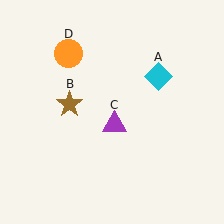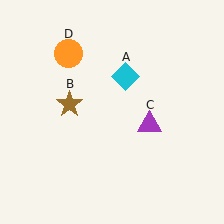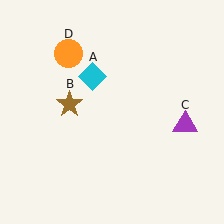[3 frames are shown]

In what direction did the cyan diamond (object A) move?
The cyan diamond (object A) moved left.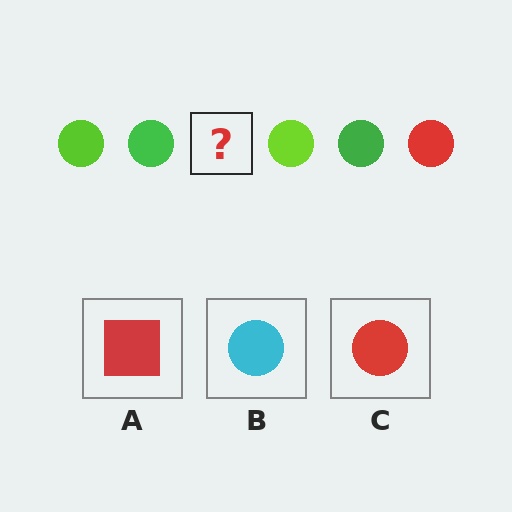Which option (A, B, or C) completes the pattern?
C.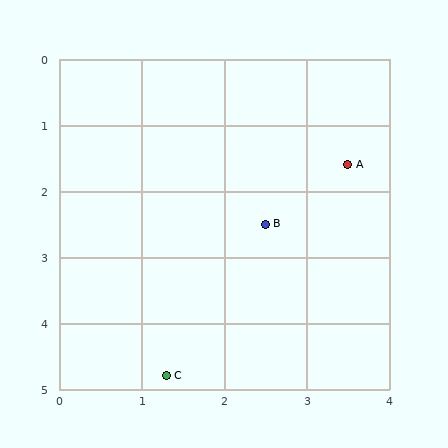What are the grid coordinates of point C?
Point C is at approximately (1.3, 4.8).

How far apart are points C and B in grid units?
Points C and B are about 2.6 grid units apart.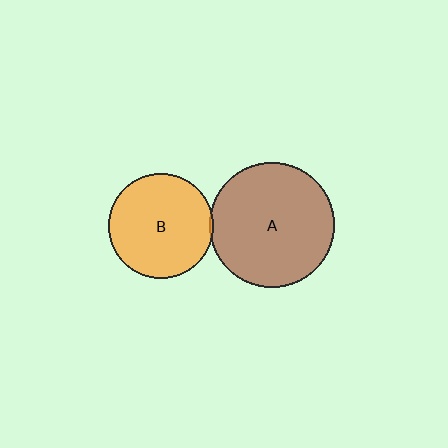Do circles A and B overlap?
Yes.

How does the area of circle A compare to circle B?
Approximately 1.4 times.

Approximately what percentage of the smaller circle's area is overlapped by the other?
Approximately 5%.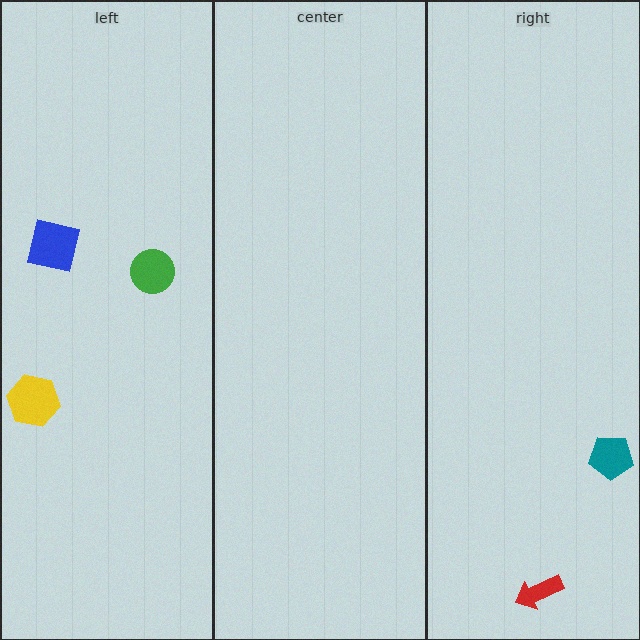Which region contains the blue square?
The left region.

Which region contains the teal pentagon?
The right region.